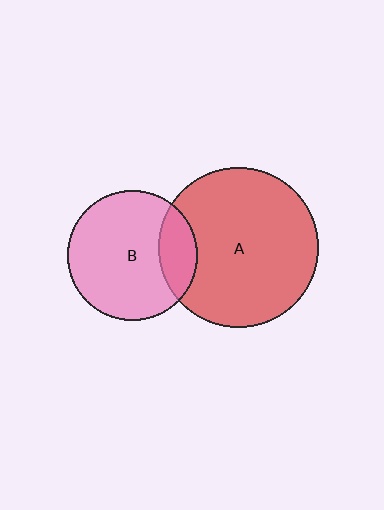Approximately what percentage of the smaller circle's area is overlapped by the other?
Approximately 20%.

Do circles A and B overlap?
Yes.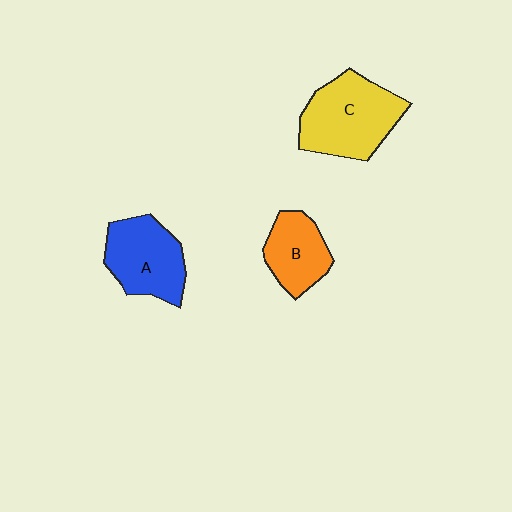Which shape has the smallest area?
Shape B (orange).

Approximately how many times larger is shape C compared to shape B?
Approximately 1.6 times.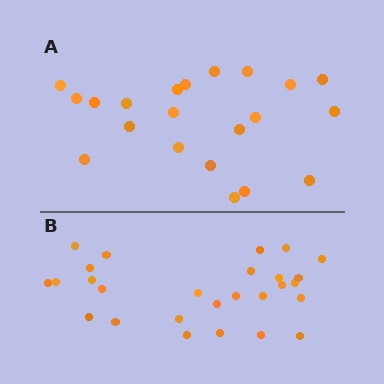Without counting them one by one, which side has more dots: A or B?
Region B (the bottom region) has more dots.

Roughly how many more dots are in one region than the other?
Region B has about 6 more dots than region A.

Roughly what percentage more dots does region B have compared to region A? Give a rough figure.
About 30% more.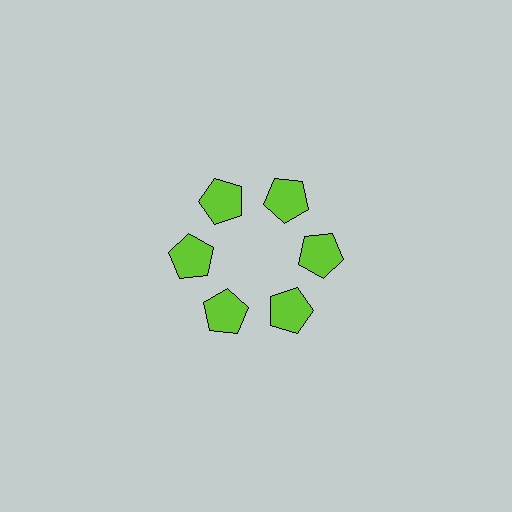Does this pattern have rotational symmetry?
Yes, this pattern has 6-fold rotational symmetry. It looks the same after rotating 60 degrees around the center.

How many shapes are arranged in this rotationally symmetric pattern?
There are 6 shapes, arranged in 6 groups of 1.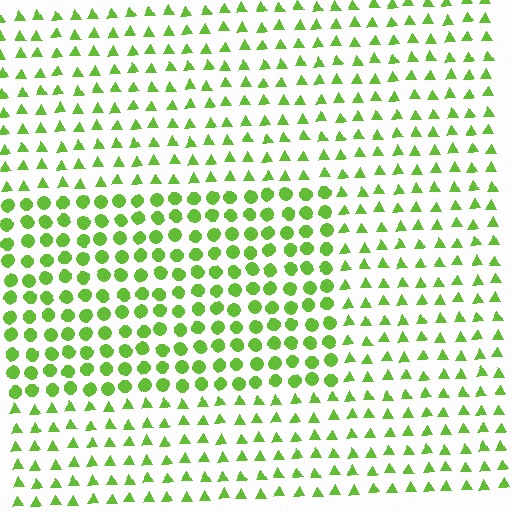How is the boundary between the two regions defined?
The boundary is defined by a change in element shape: circles inside vs. triangles outside. All elements share the same color and spacing.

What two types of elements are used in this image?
The image uses circles inside the rectangle region and triangles outside it.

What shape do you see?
I see a rectangle.